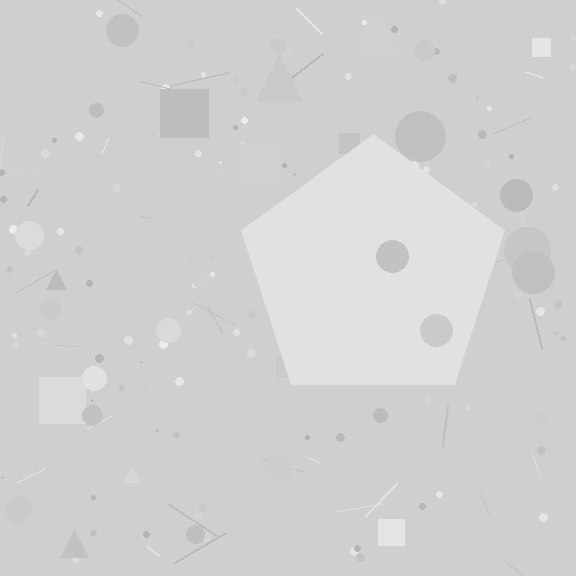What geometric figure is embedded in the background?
A pentagon is embedded in the background.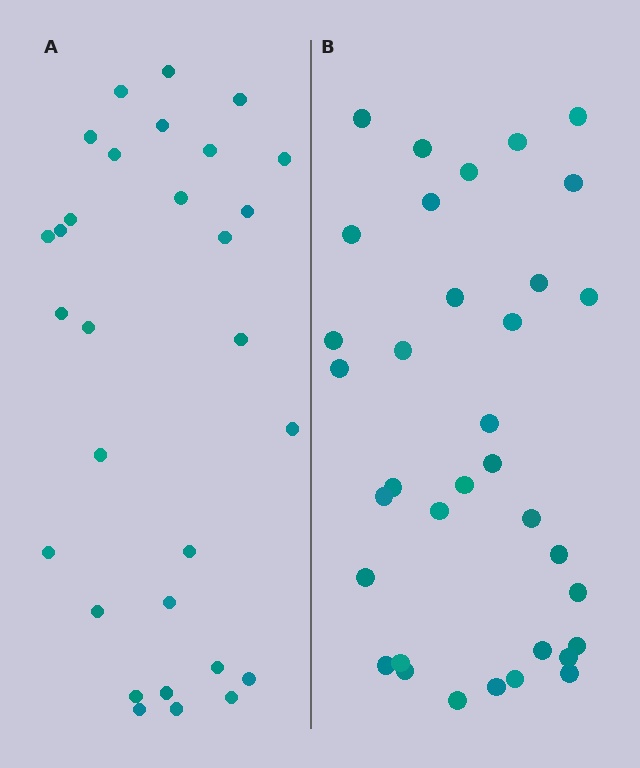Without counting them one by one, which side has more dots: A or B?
Region B (the right region) has more dots.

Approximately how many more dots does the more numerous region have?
Region B has about 5 more dots than region A.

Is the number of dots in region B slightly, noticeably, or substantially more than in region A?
Region B has only slightly more — the two regions are fairly close. The ratio is roughly 1.2 to 1.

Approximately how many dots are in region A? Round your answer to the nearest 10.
About 30 dots.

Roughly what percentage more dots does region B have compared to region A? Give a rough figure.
About 15% more.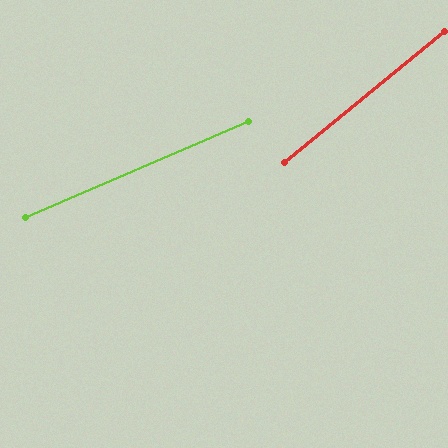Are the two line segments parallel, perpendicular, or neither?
Neither parallel nor perpendicular — they differ by about 16°.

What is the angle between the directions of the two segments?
Approximately 16 degrees.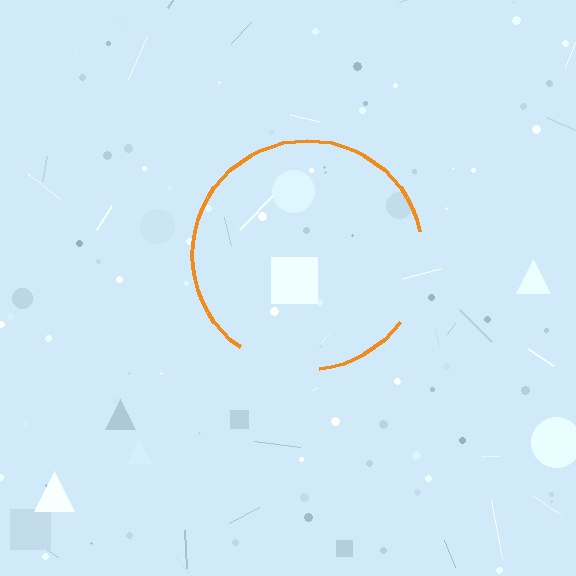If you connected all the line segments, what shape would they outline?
They would outline a circle.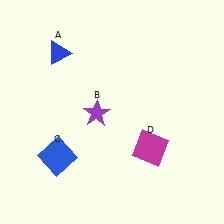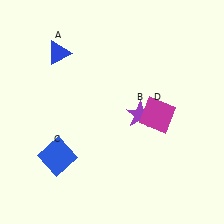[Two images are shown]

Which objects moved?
The objects that moved are: the purple star (B), the magenta square (D).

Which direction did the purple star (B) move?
The purple star (B) moved right.